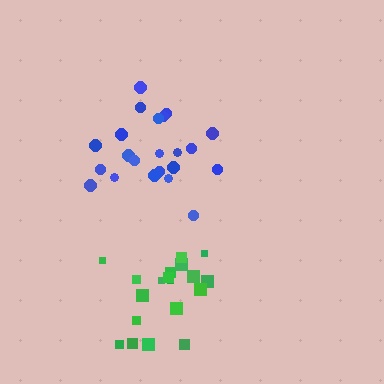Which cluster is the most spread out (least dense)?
Blue.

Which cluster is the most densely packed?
Green.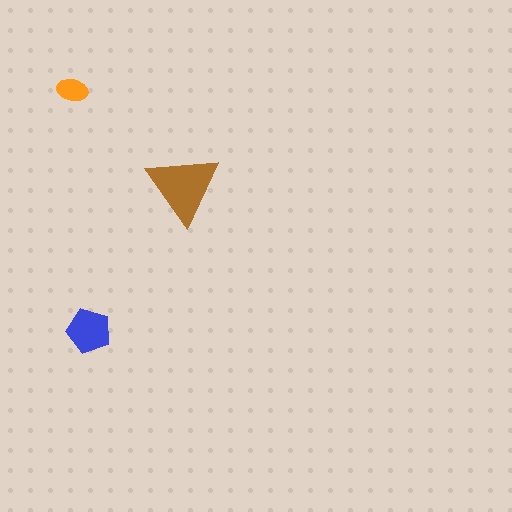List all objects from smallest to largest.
The orange ellipse, the blue pentagon, the brown triangle.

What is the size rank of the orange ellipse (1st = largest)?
3rd.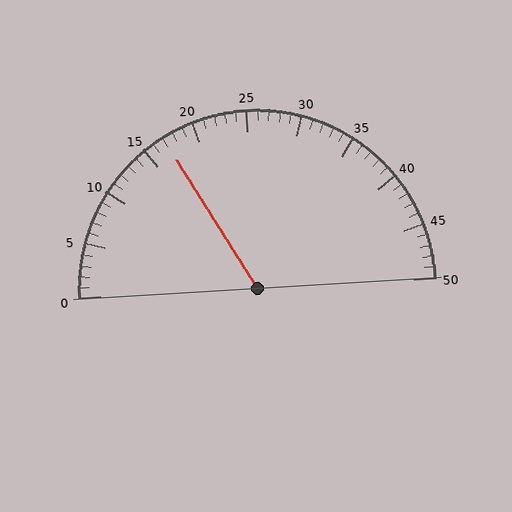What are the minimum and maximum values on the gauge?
The gauge ranges from 0 to 50.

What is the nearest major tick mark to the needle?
The nearest major tick mark is 15.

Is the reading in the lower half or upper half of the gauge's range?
The reading is in the lower half of the range (0 to 50).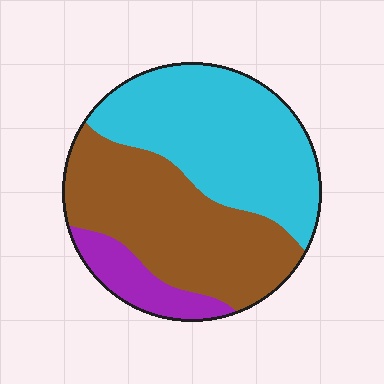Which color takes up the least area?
Purple, at roughly 10%.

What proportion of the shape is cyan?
Cyan covers 45% of the shape.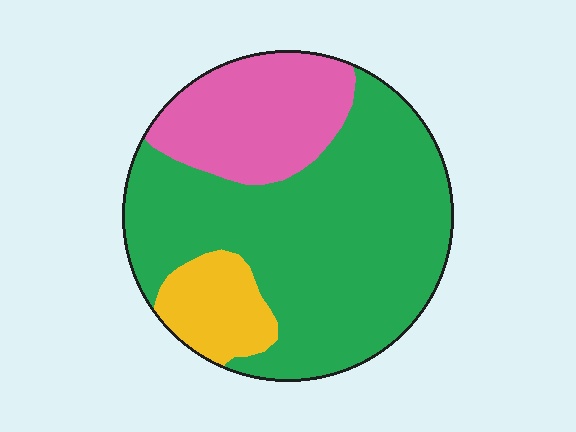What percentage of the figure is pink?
Pink takes up less than a quarter of the figure.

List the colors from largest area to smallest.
From largest to smallest: green, pink, yellow.